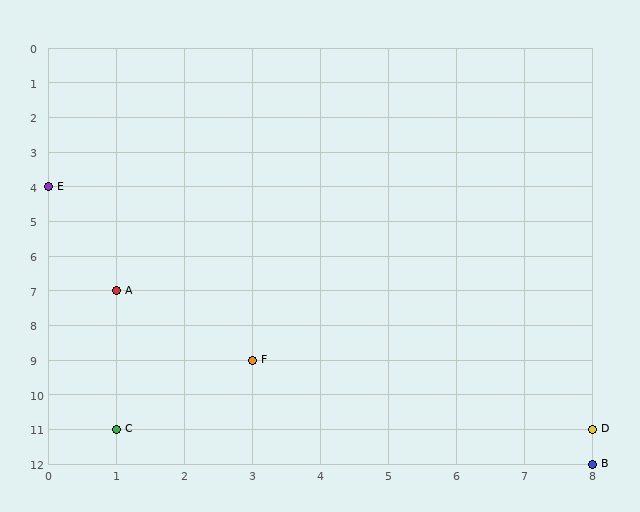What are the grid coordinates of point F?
Point F is at grid coordinates (3, 9).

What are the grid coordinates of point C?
Point C is at grid coordinates (1, 11).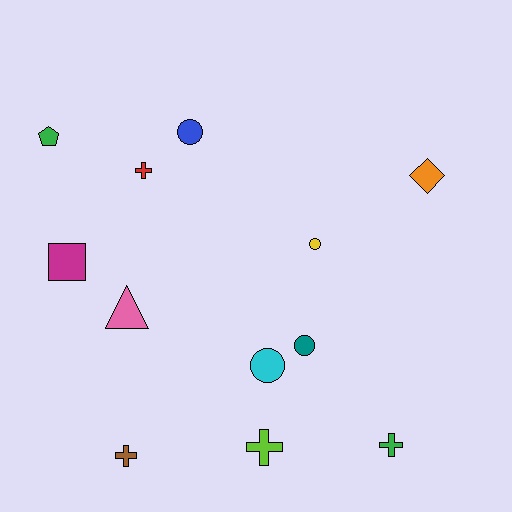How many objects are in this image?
There are 12 objects.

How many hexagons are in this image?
There are no hexagons.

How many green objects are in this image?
There are 2 green objects.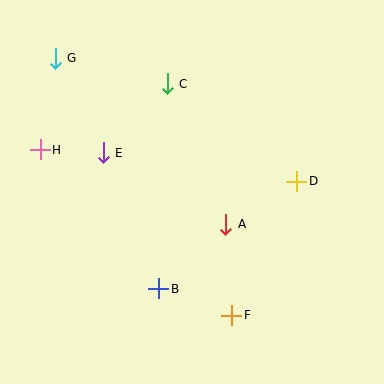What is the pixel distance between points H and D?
The distance between H and D is 259 pixels.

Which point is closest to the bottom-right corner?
Point F is closest to the bottom-right corner.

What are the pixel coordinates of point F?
Point F is at (232, 315).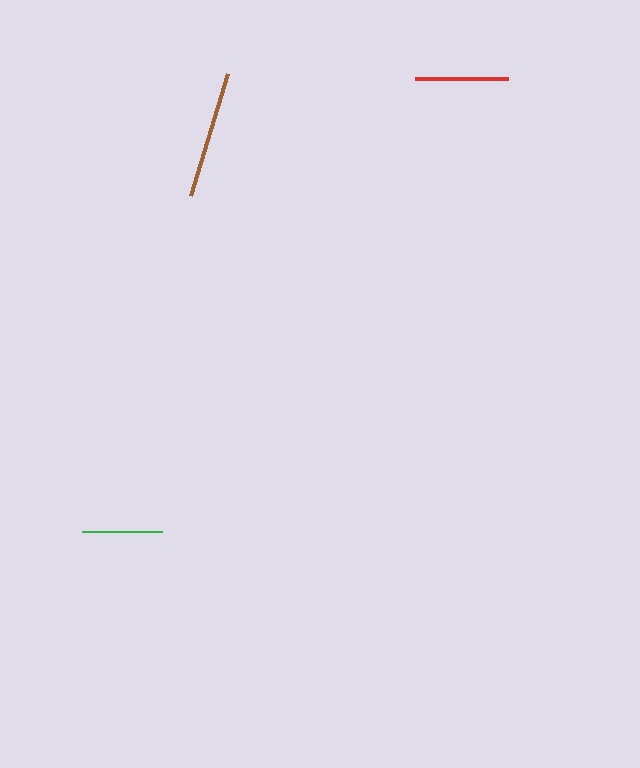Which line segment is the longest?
The brown line is the longest at approximately 127 pixels.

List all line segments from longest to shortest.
From longest to shortest: brown, red, green.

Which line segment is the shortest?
The green line is the shortest at approximately 81 pixels.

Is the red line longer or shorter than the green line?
The red line is longer than the green line.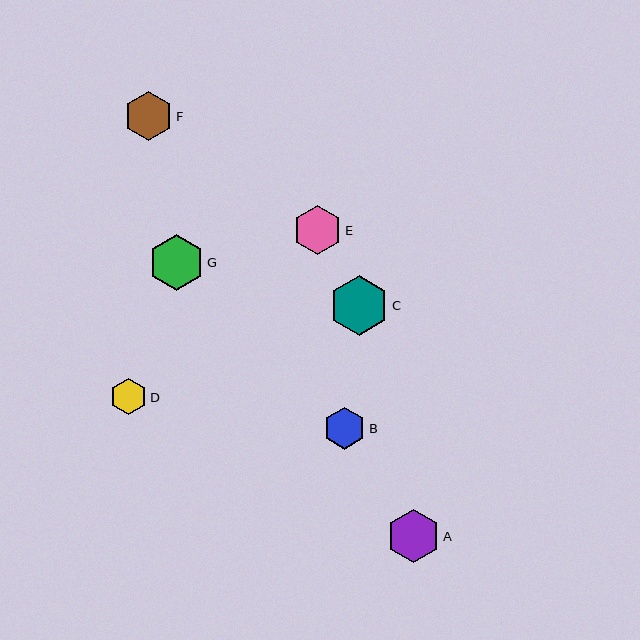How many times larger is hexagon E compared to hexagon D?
Hexagon E is approximately 1.4 times the size of hexagon D.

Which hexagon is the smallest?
Hexagon D is the smallest with a size of approximately 36 pixels.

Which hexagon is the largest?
Hexagon C is the largest with a size of approximately 59 pixels.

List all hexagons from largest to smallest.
From largest to smallest: C, G, A, E, F, B, D.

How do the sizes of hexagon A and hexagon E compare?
Hexagon A and hexagon E are approximately the same size.